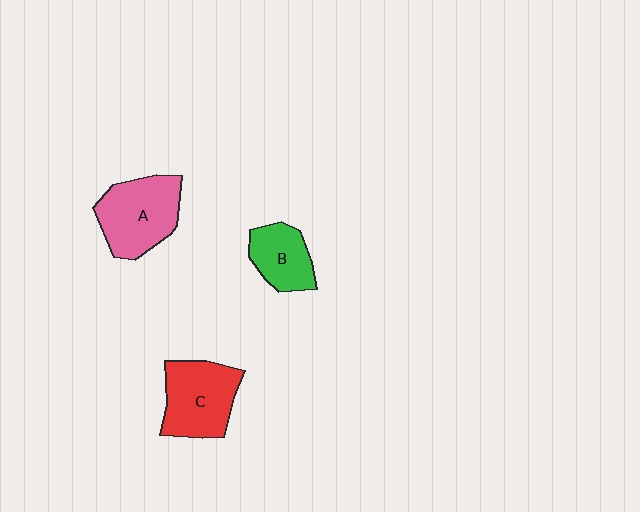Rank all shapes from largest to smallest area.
From largest to smallest: A (pink), C (red), B (green).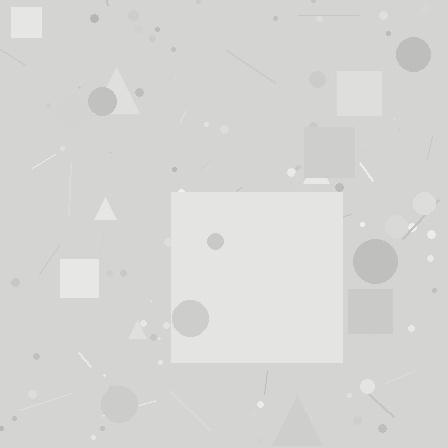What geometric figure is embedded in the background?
A square is embedded in the background.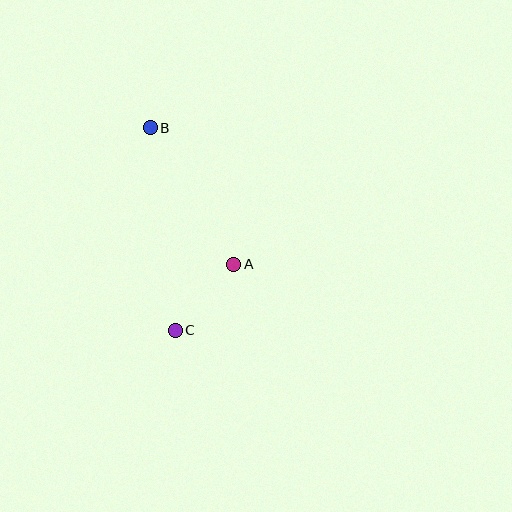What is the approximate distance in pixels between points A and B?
The distance between A and B is approximately 160 pixels.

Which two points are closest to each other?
Points A and C are closest to each other.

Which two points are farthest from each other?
Points B and C are farthest from each other.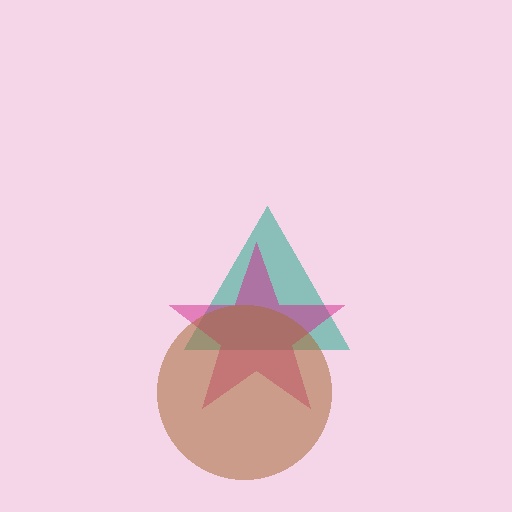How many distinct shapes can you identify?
There are 3 distinct shapes: a teal triangle, a magenta star, a brown circle.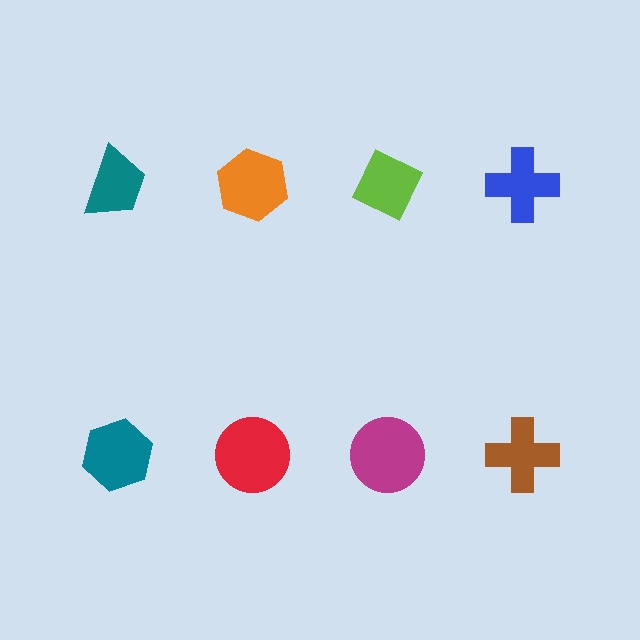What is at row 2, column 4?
A brown cross.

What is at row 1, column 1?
A teal trapezoid.